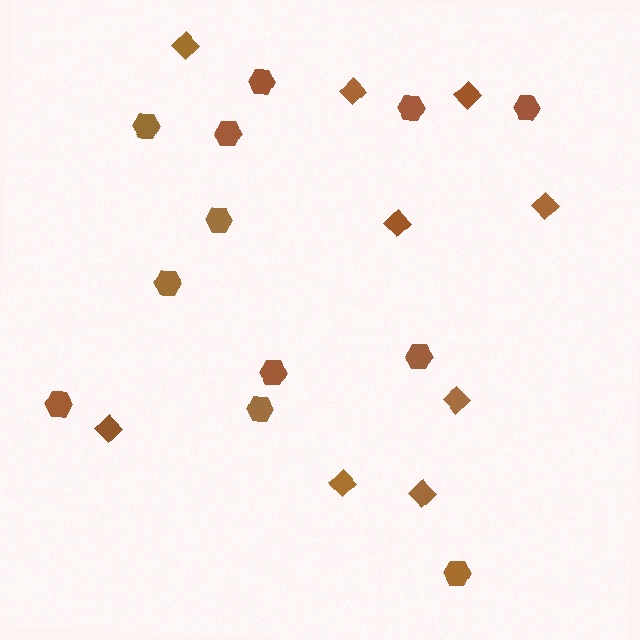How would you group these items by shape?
There are 2 groups: one group of diamonds (9) and one group of hexagons (12).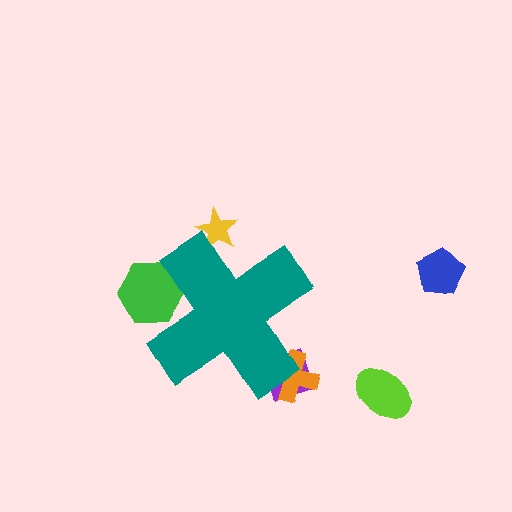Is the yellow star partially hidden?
Yes, the yellow star is partially hidden behind the teal cross.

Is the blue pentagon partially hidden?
No, the blue pentagon is fully visible.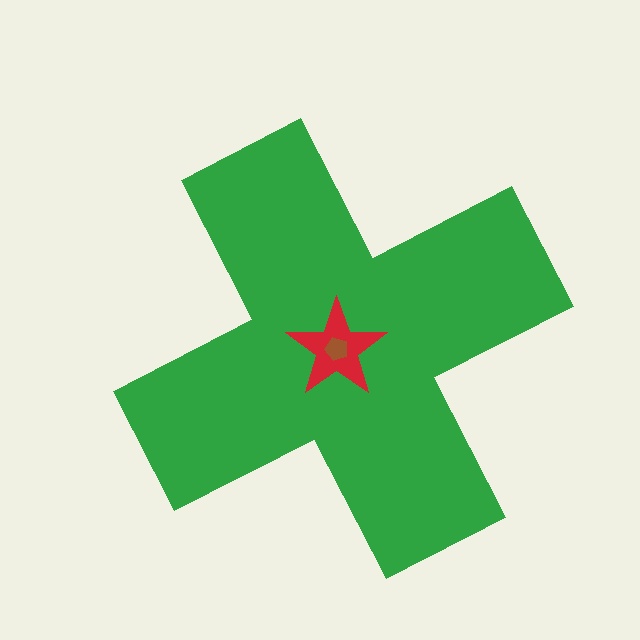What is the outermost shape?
The green cross.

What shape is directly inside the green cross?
The red star.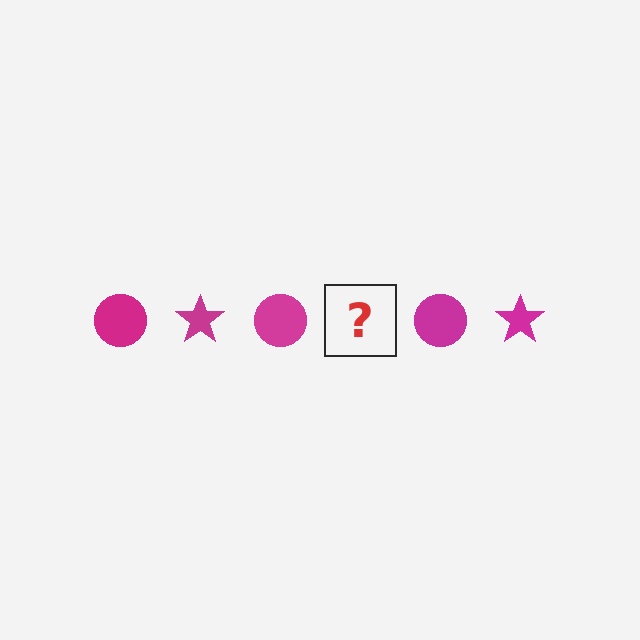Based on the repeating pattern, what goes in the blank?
The blank should be a magenta star.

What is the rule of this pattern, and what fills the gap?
The rule is that the pattern cycles through circle, star shapes in magenta. The gap should be filled with a magenta star.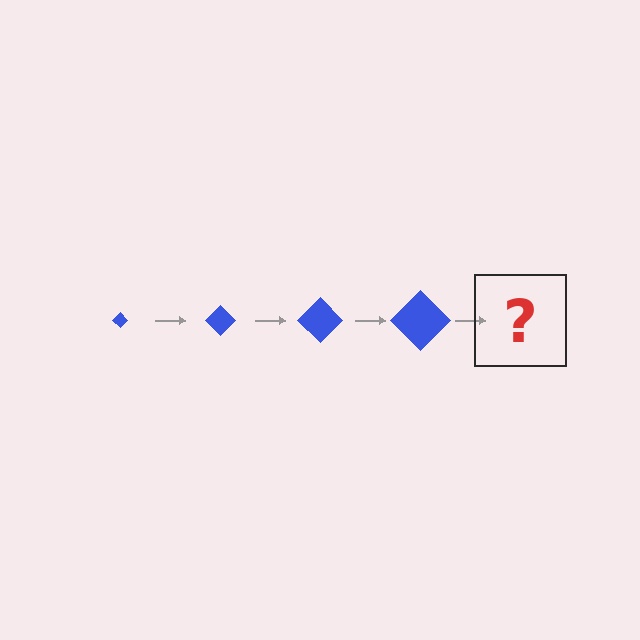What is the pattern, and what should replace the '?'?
The pattern is that the diamond gets progressively larger each step. The '?' should be a blue diamond, larger than the previous one.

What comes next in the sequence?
The next element should be a blue diamond, larger than the previous one.